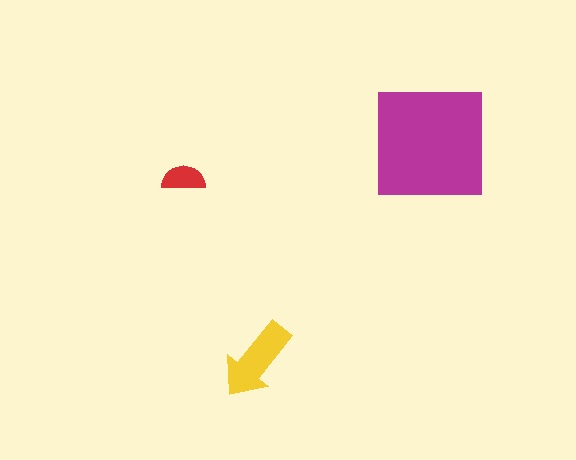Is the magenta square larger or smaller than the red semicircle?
Larger.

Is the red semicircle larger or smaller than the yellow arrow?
Smaller.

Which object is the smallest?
The red semicircle.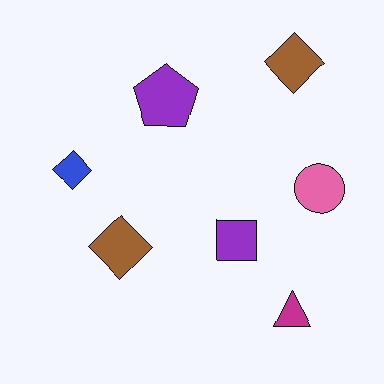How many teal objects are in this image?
There are no teal objects.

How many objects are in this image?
There are 7 objects.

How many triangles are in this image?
There is 1 triangle.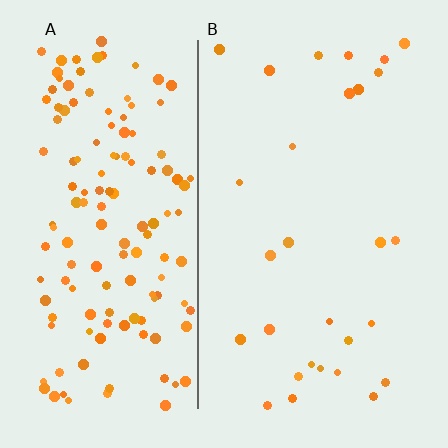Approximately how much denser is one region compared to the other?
Approximately 5.1× — region A over region B.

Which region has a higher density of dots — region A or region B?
A (the left).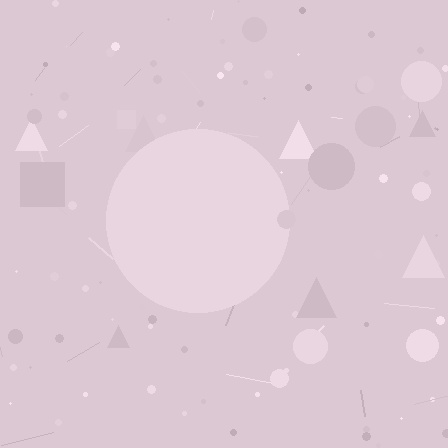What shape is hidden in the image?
A circle is hidden in the image.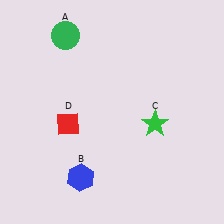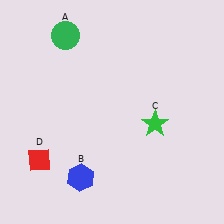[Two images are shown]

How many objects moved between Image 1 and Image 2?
1 object moved between the two images.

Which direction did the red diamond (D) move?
The red diamond (D) moved down.